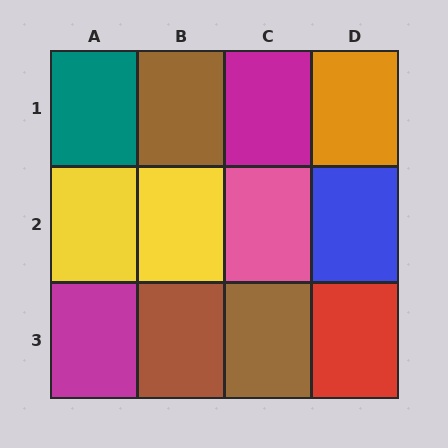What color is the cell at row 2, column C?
Pink.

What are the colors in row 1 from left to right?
Teal, brown, magenta, orange.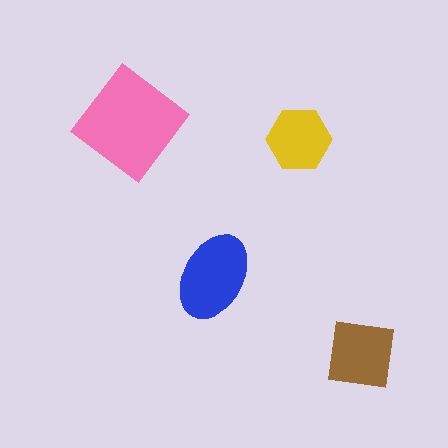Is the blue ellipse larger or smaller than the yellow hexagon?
Larger.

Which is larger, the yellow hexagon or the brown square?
The brown square.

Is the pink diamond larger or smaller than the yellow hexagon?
Larger.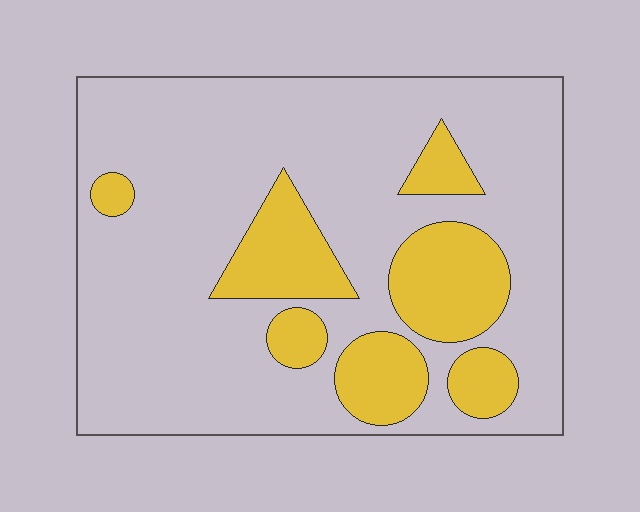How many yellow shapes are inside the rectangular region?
7.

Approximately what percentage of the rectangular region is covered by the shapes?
Approximately 25%.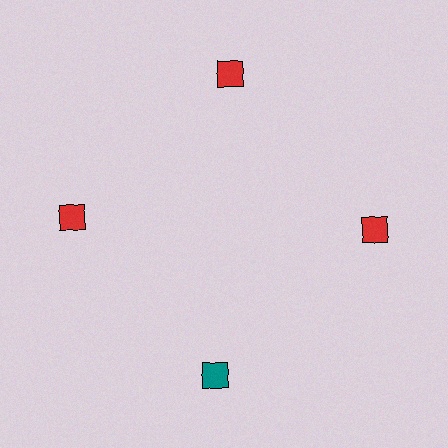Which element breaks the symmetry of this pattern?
The teal diamond at roughly the 6 o'clock position breaks the symmetry. All other shapes are red diamonds.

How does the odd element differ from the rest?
It has a different color: teal instead of red.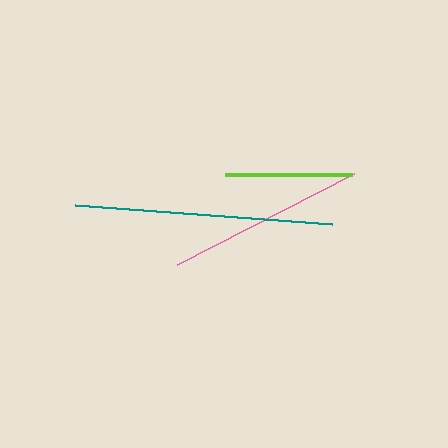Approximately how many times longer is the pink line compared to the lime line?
The pink line is approximately 1.6 times the length of the lime line.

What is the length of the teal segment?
The teal segment is approximately 257 pixels long.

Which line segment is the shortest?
The lime line is the shortest at approximately 127 pixels.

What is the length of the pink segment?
The pink segment is approximately 200 pixels long.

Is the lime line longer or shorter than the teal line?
The teal line is longer than the lime line.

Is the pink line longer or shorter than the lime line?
The pink line is longer than the lime line.